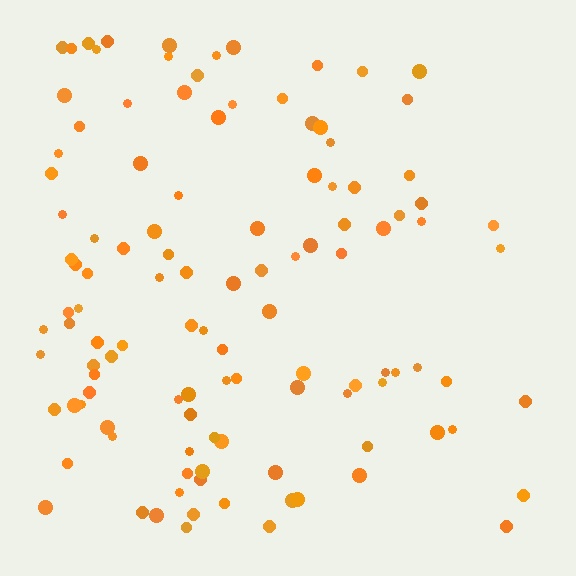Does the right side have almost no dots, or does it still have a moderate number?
Still a moderate number, just noticeably fewer than the left.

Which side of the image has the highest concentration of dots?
The left.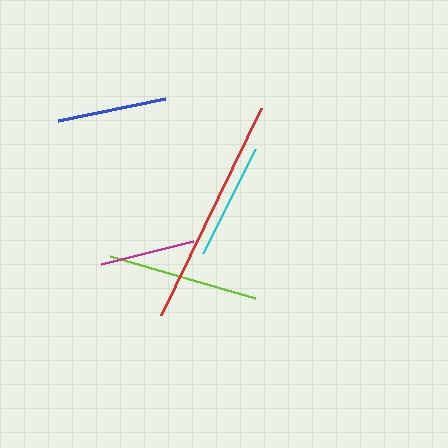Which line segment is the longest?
The red line is the longest at approximately 229 pixels.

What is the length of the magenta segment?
The magenta segment is approximately 95 pixels long.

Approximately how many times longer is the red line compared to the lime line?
The red line is approximately 1.5 times the length of the lime line.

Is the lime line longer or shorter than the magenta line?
The lime line is longer than the magenta line.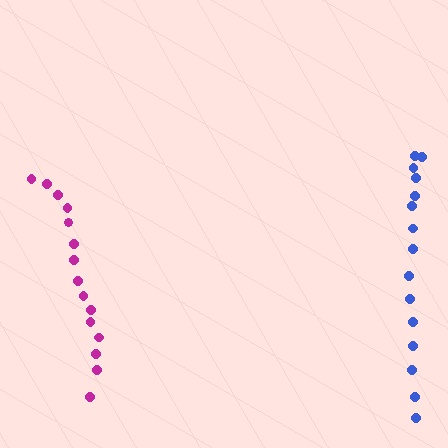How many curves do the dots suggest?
There are 2 distinct paths.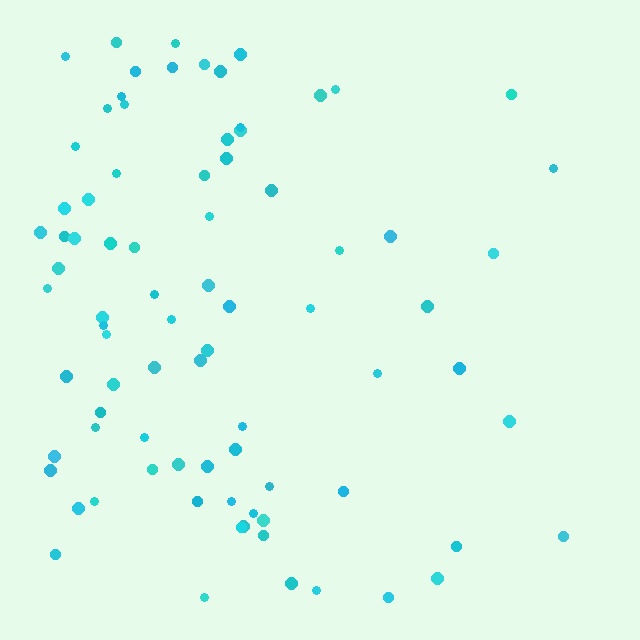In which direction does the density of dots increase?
From right to left, with the left side densest.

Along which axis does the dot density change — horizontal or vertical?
Horizontal.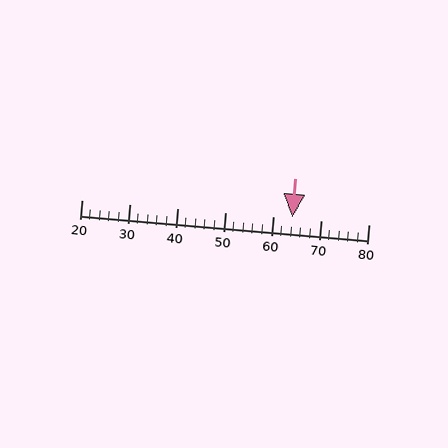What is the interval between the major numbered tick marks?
The major tick marks are spaced 10 units apart.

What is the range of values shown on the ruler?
The ruler shows values from 20 to 80.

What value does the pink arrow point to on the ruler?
The pink arrow points to approximately 64.